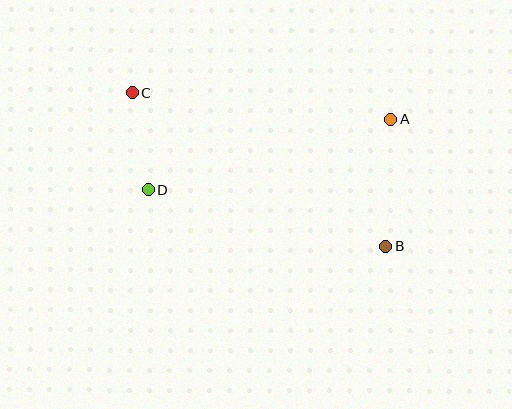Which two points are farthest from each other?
Points B and C are farthest from each other.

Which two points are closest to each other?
Points C and D are closest to each other.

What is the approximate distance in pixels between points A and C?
The distance between A and C is approximately 260 pixels.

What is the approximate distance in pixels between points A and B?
The distance between A and B is approximately 127 pixels.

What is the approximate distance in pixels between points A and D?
The distance between A and D is approximately 253 pixels.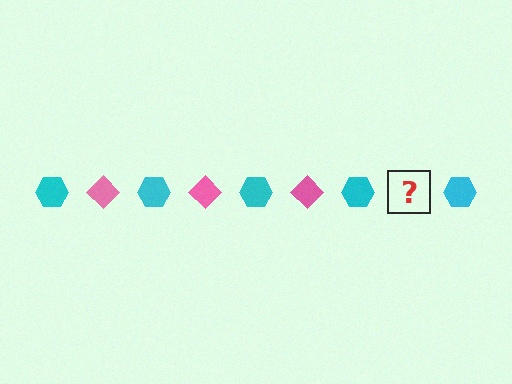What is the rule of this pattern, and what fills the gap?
The rule is that the pattern alternates between cyan hexagon and pink diamond. The gap should be filled with a pink diamond.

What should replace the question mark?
The question mark should be replaced with a pink diamond.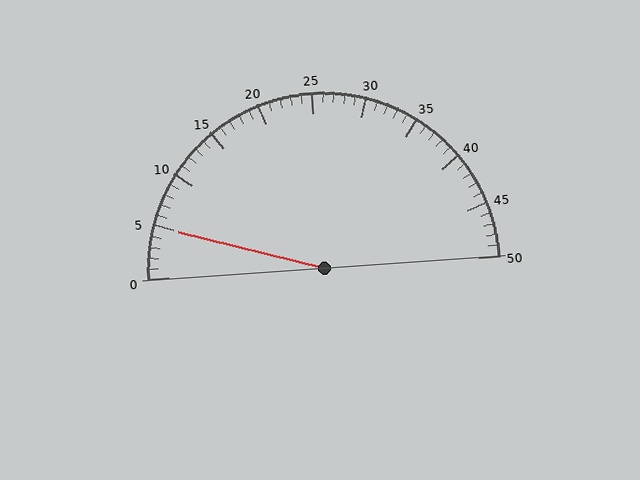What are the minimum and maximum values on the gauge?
The gauge ranges from 0 to 50.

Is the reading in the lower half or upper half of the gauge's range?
The reading is in the lower half of the range (0 to 50).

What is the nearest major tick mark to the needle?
The nearest major tick mark is 5.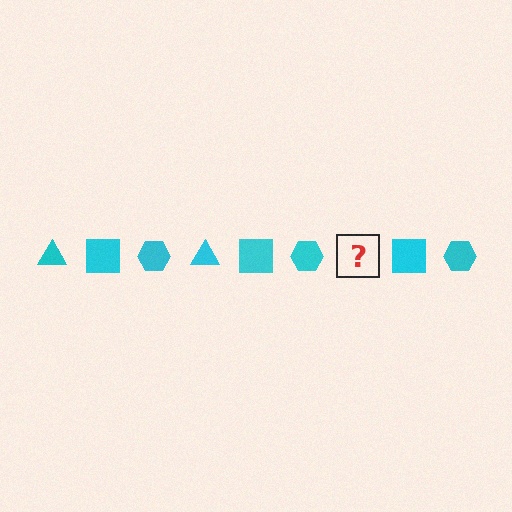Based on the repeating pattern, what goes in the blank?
The blank should be a cyan triangle.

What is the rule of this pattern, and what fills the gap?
The rule is that the pattern cycles through triangle, square, hexagon shapes in cyan. The gap should be filled with a cyan triangle.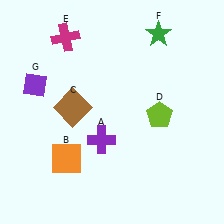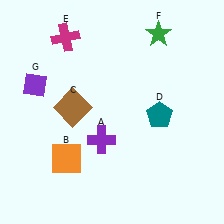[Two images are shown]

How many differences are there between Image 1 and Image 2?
There is 1 difference between the two images.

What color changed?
The pentagon (D) changed from lime in Image 1 to teal in Image 2.